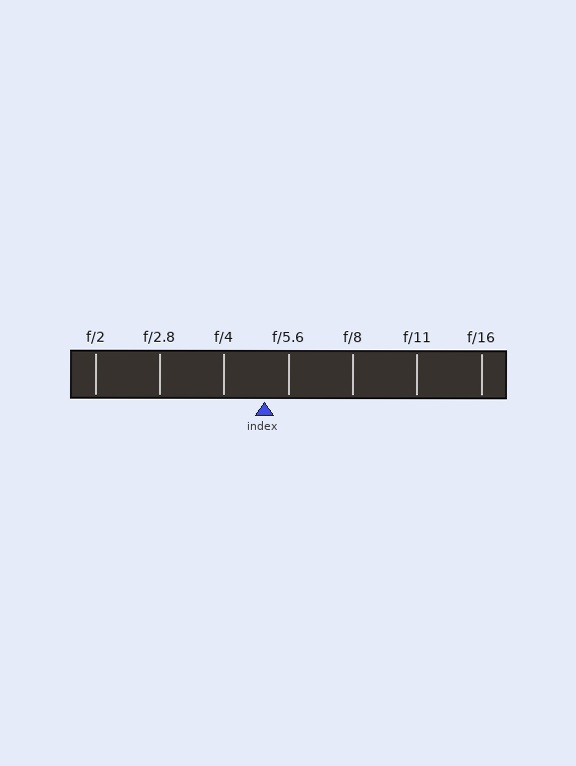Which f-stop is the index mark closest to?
The index mark is closest to f/5.6.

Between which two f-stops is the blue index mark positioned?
The index mark is between f/4 and f/5.6.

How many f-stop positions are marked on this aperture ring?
There are 7 f-stop positions marked.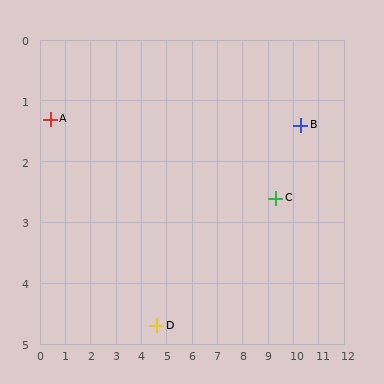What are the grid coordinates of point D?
Point D is at approximately (4.6, 4.7).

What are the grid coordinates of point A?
Point A is at approximately (0.4, 1.3).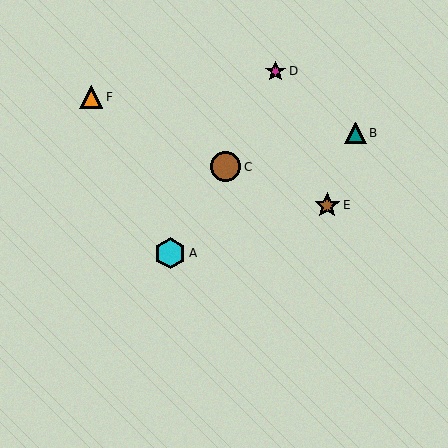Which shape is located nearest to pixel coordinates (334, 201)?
The brown star (labeled E) at (327, 205) is nearest to that location.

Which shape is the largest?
The cyan hexagon (labeled A) is the largest.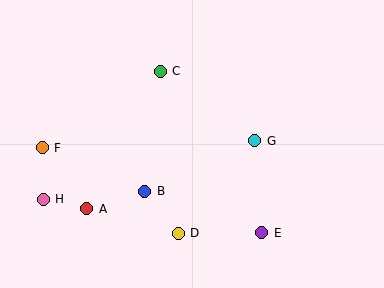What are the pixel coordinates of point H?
Point H is at (43, 199).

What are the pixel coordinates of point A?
Point A is at (87, 209).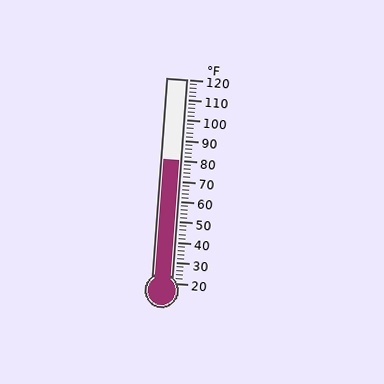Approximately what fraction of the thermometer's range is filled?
The thermometer is filled to approximately 60% of its range.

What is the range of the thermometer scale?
The thermometer scale ranges from 20°F to 120°F.